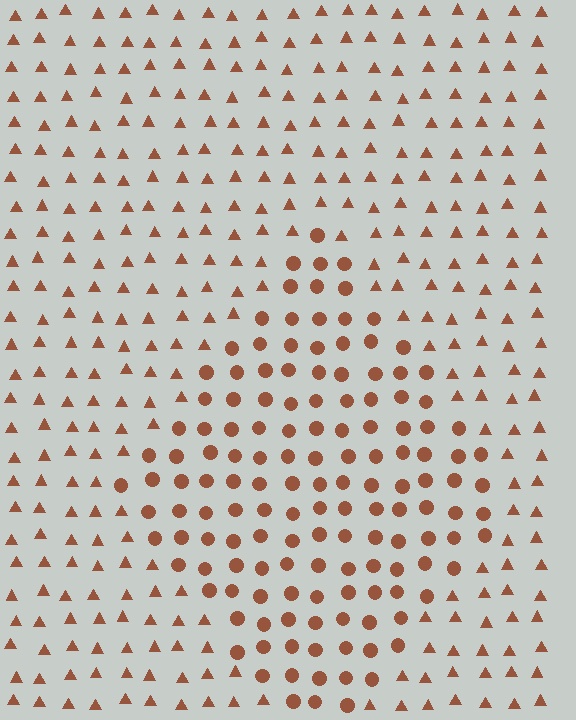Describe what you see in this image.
The image is filled with small brown elements arranged in a uniform grid. A diamond-shaped region contains circles, while the surrounding area contains triangles. The boundary is defined purely by the change in element shape.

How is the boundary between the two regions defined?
The boundary is defined by a change in element shape: circles inside vs. triangles outside. All elements share the same color and spacing.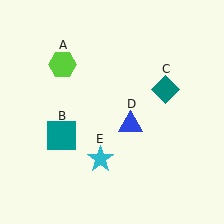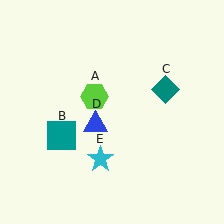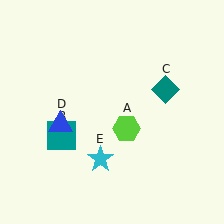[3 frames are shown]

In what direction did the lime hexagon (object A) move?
The lime hexagon (object A) moved down and to the right.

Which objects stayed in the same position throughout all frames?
Teal square (object B) and teal diamond (object C) and cyan star (object E) remained stationary.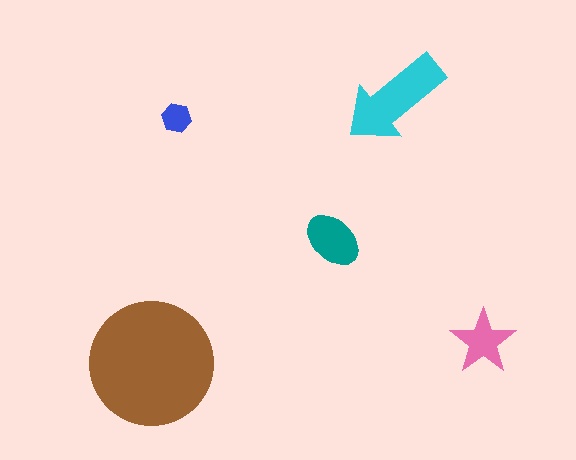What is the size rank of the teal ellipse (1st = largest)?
3rd.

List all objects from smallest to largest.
The blue hexagon, the pink star, the teal ellipse, the cyan arrow, the brown circle.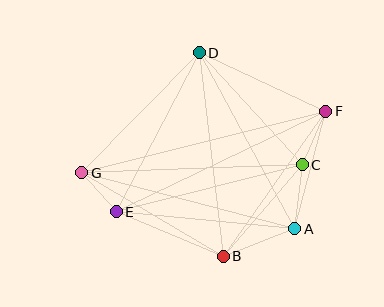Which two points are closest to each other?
Points E and G are closest to each other.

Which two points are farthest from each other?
Points F and G are farthest from each other.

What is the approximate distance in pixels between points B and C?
The distance between B and C is approximately 121 pixels.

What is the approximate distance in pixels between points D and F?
The distance between D and F is approximately 139 pixels.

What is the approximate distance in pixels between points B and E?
The distance between B and E is approximately 116 pixels.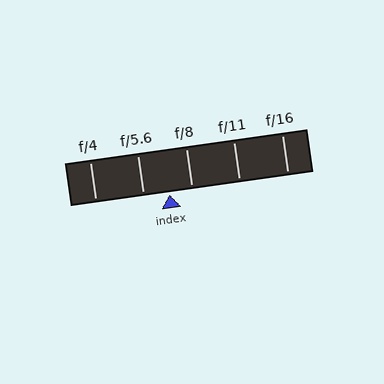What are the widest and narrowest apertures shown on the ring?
The widest aperture shown is f/4 and the narrowest is f/16.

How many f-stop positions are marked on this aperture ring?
There are 5 f-stop positions marked.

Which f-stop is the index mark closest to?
The index mark is closest to f/8.